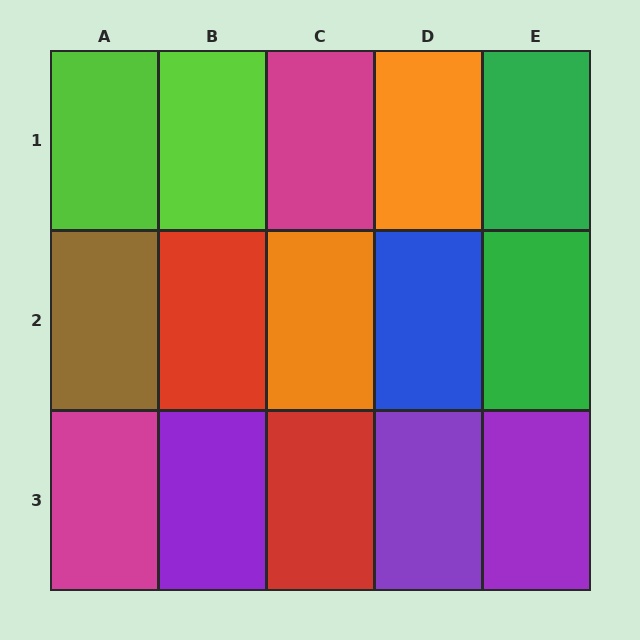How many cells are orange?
2 cells are orange.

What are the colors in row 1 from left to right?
Lime, lime, magenta, orange, green.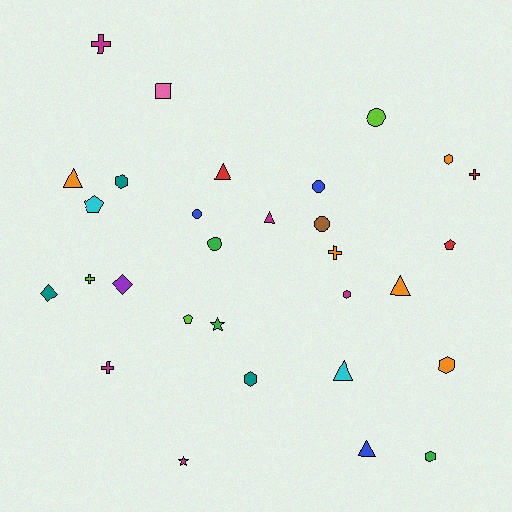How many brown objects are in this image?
There is 1 brown object.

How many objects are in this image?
There are 30 objects.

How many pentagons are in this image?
There are 3 pentagons.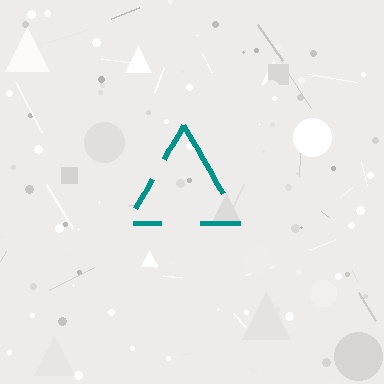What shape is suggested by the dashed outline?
The dashed outline suggests a triangle.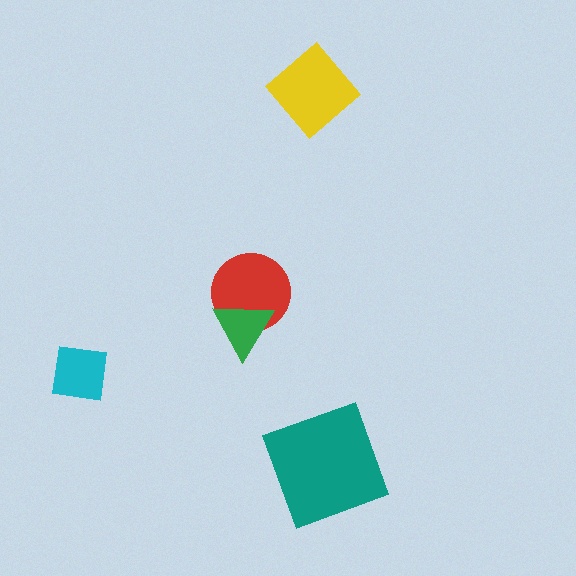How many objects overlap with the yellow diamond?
0 objects overlap with the yellow diamond.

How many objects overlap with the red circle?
1 object overlaps with the red circle.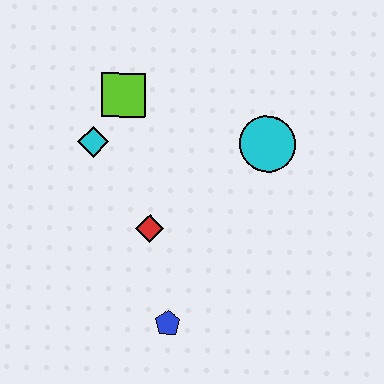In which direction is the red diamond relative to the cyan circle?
The red diamond is to the left of the cyan circle.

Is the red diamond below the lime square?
Yes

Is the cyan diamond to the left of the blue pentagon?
Yes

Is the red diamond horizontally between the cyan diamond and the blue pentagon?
Yes